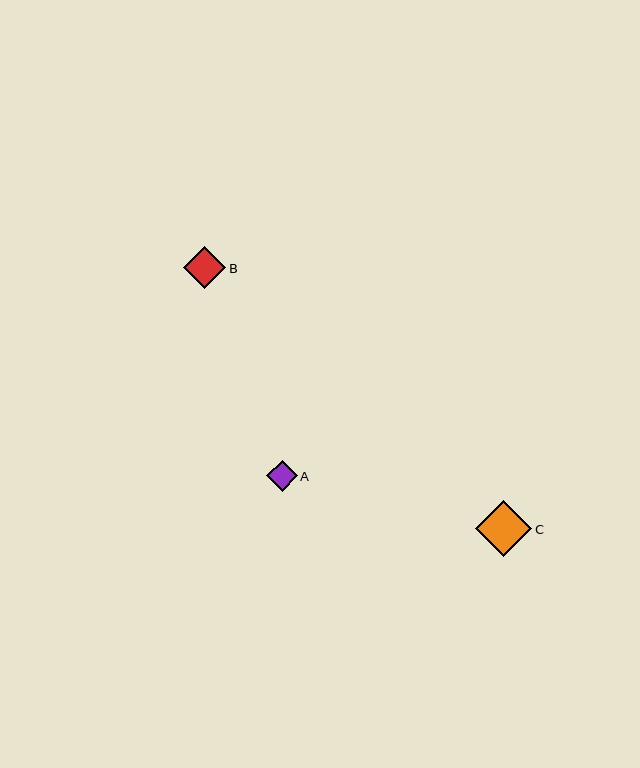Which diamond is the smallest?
Diamond A is the smallest with a size of approximately 30 pixels.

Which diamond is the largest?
Diamond C is the largest with a size of approximately 56 pixels.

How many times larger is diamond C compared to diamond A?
Diamond C is approximately 1.8 times the size of diamond A.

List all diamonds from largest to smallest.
From largest to smallest: C, B, A.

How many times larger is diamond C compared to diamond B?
Diamond C is approximately 1.3 times the size of diamond B.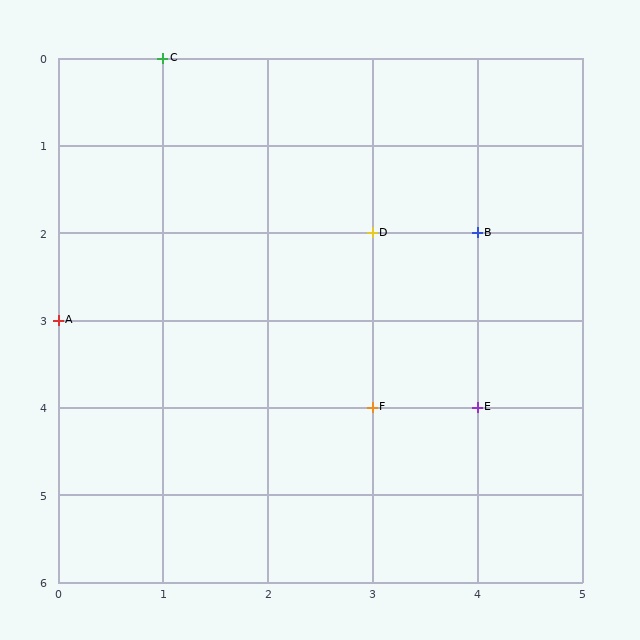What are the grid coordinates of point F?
Point F is at grid coordinates (3, 4).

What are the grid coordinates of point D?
Point D is at grid coordinates (3, 2).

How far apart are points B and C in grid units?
Points B and C are 3 columns and 2 rows apart (about 3.6 grid units diagonally).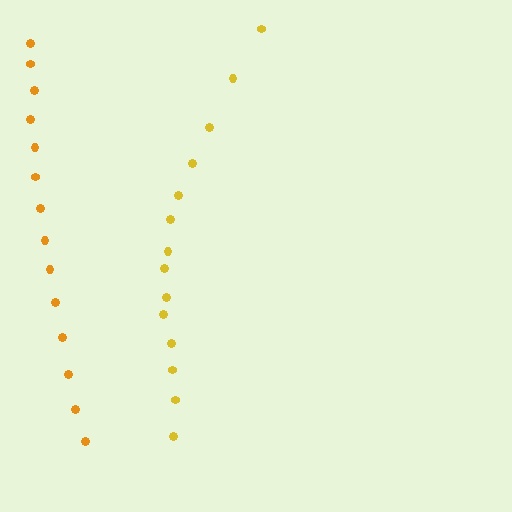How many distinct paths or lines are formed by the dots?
There are 2 distinct paths.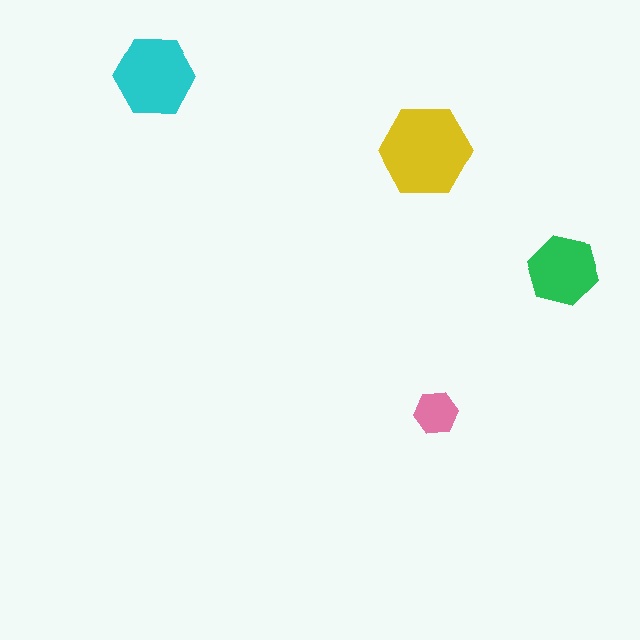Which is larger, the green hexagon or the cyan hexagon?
The cyan one.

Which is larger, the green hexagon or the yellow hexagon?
The yellow one.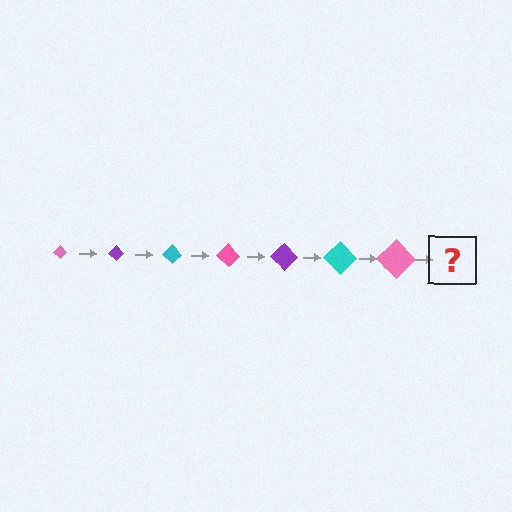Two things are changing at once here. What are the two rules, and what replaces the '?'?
The two rules are that the diamond grows larger each step and the color cycles through pink, purple, and cyan. The '?' should be a purple diamond, larger than the previous one.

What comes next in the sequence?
The next element should be a purple diamond, larger than the previous one.